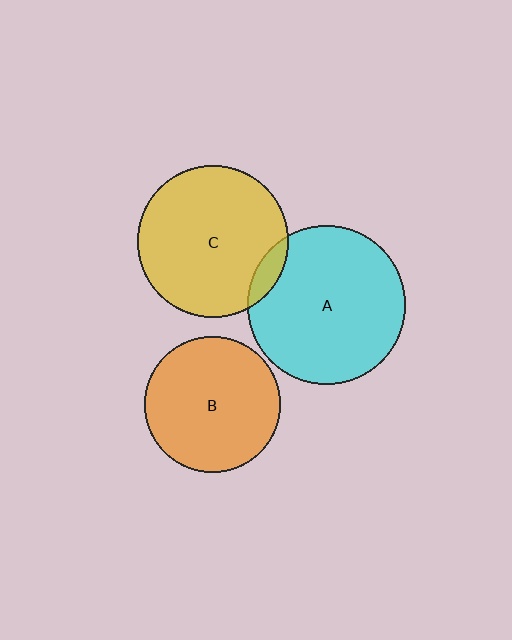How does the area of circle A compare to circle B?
Approximately 1.3 times.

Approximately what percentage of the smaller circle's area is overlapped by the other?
Approximately 10%.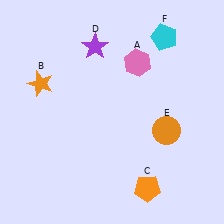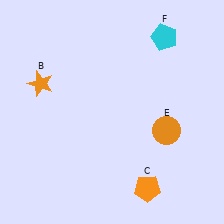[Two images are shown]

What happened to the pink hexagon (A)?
The pink hexagon (A) was removed in Image 2. It was in the top-right area of Image 1.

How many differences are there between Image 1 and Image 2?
There are 2 differences between the two images.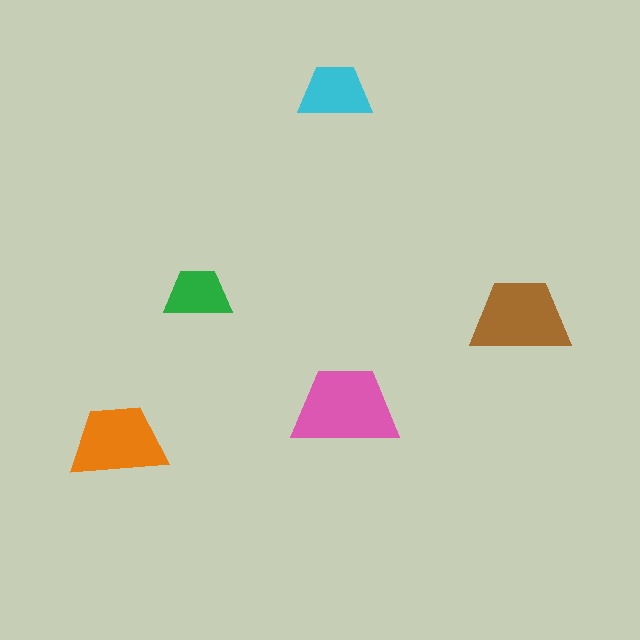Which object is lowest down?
The orange trapezoid is bottommost.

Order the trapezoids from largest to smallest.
the pink one, the brown one, the orange one, the cyan one, the green one.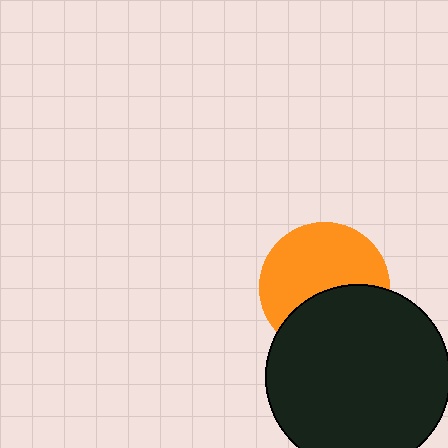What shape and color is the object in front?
The object in front is a black circle.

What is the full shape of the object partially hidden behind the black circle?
The partially hidden object is an orange circle.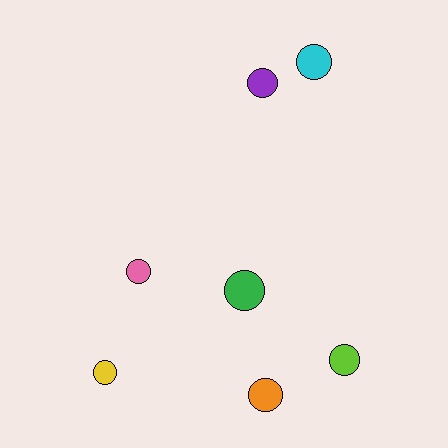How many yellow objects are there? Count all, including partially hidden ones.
There is 1 yellow object.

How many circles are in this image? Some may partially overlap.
There are 7 circles.